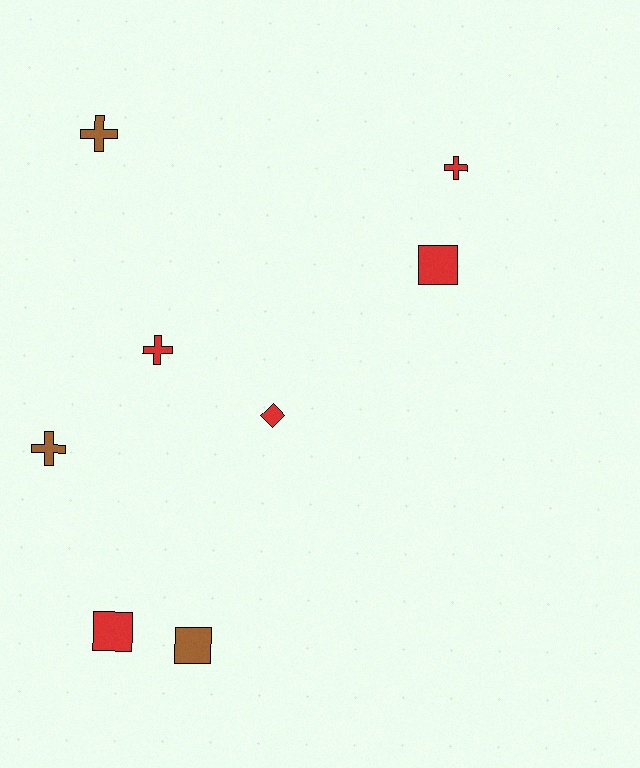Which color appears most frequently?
Red, with 5 objects.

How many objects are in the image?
There are 8 objects.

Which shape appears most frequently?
Cross, with 4 objects.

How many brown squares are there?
There is 1 brown square.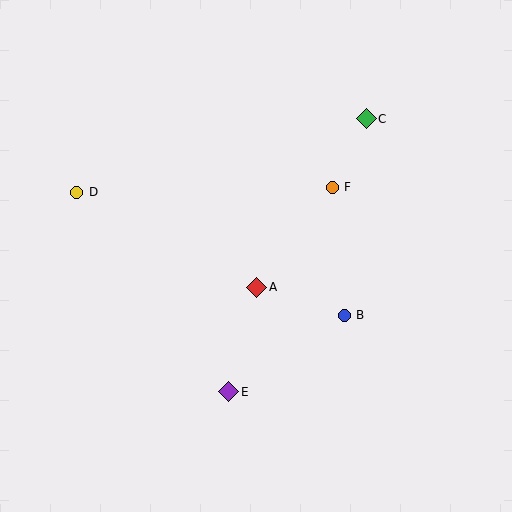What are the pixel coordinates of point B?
Point B is at (344, 315).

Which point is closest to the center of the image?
Point A at (257, 287) is closest to the center.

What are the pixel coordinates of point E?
Point E is at (229, 392).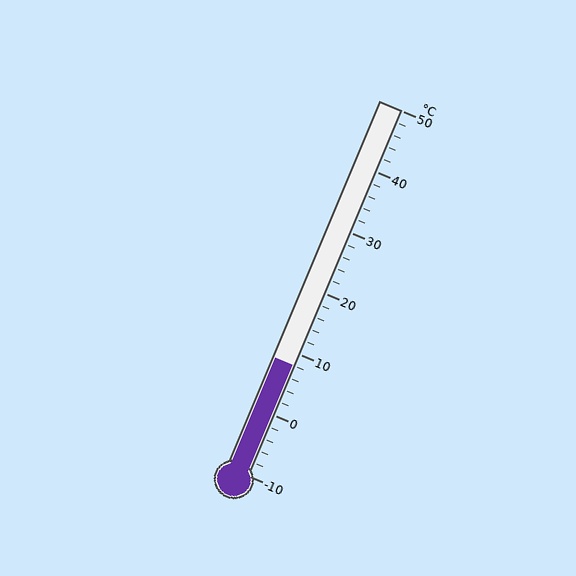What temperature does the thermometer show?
The thermometer shows approximately 8°C.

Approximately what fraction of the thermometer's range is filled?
The thermometer is filled to approximately 30% of its range.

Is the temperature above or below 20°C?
The temperature is below 20°C.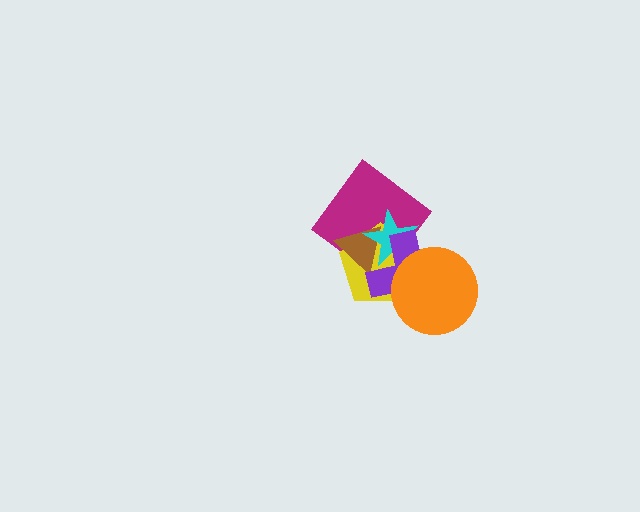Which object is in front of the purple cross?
The orange circle is in front of the purple cross.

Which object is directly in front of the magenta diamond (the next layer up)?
The yellow pentagon is directly in front of the magenta diamond.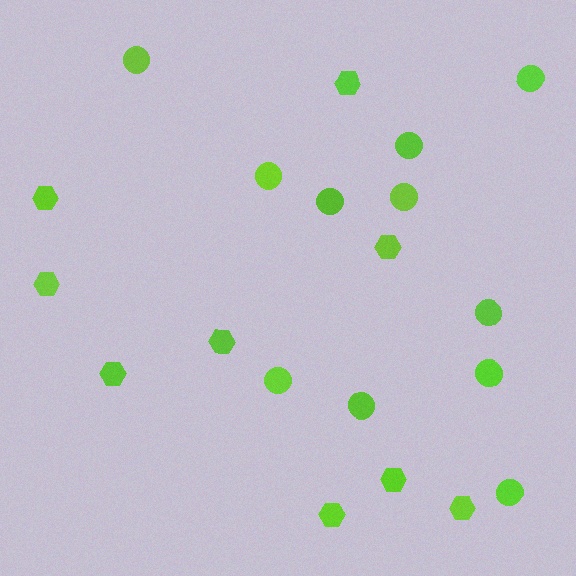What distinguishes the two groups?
There are 2 groups: one group of circles (11) and one group of hexagons (9).